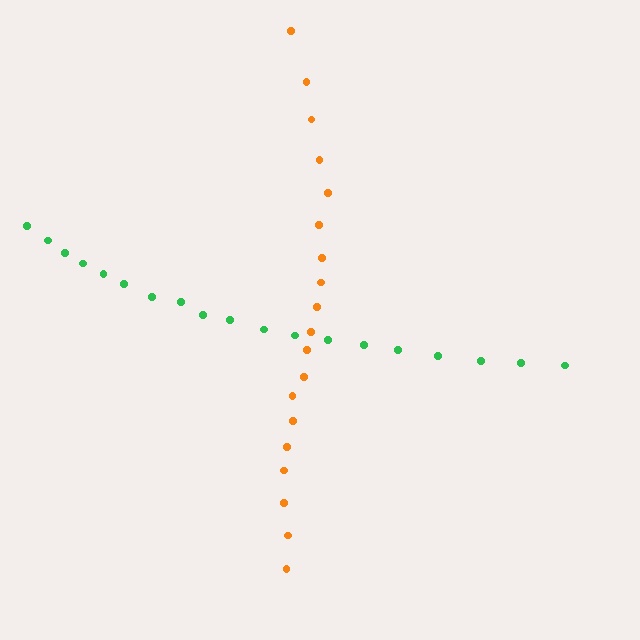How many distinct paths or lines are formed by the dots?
There are 2 distinct paths.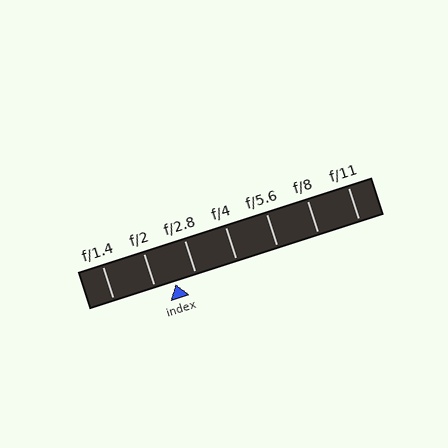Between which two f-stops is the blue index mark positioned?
The index mark is between f/2 and f/2.8.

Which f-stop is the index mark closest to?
The index mark is closest to f/2.8.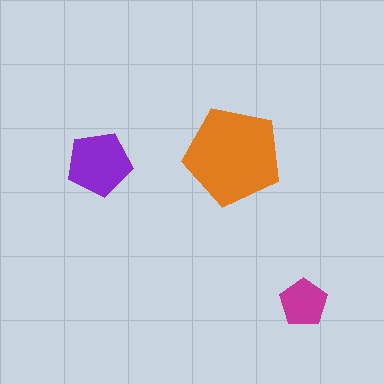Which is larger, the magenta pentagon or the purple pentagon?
The purple one.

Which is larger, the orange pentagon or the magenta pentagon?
The orange one.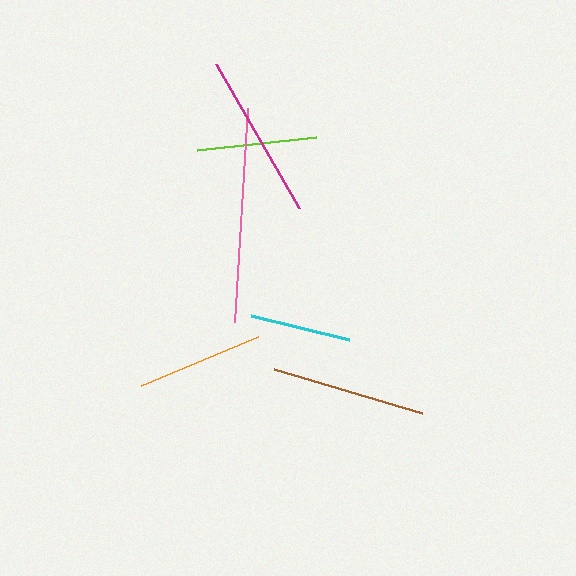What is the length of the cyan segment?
The cyan segment is approximately 101 pixels long.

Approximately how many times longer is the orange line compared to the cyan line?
The orange line is approximately 1.2 times the length of the cyan line.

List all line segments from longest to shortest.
From longest to shortest: pink, magenta, brown, orange, lime, cyan.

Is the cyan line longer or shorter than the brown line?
The brown line is longer than the cyan line.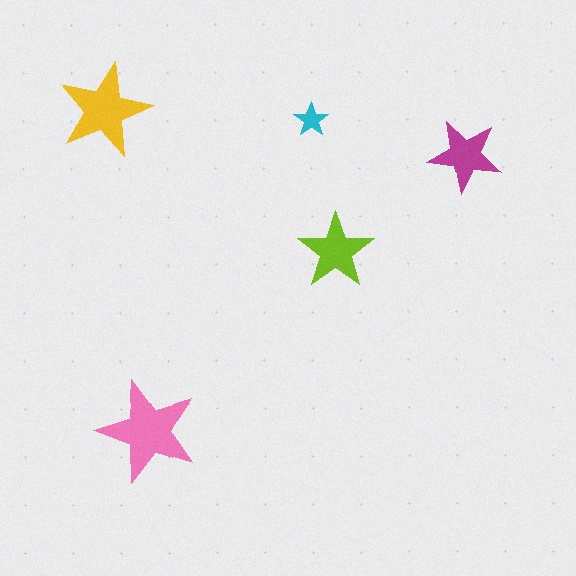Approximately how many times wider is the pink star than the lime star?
About 1.5 times wider.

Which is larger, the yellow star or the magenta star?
The yellow one.